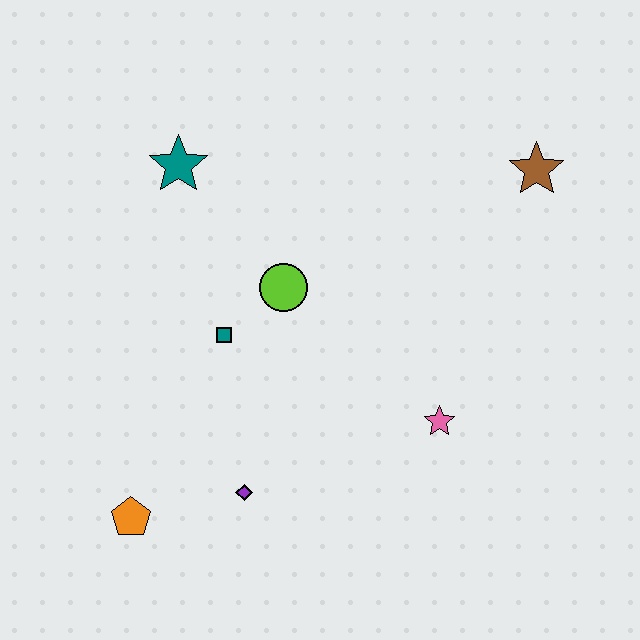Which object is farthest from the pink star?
The teal star is farthest from the pink star.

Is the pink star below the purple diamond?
No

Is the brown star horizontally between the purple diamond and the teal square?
No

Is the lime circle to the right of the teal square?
Yes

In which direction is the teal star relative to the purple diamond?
The teal star is above the purple diamond.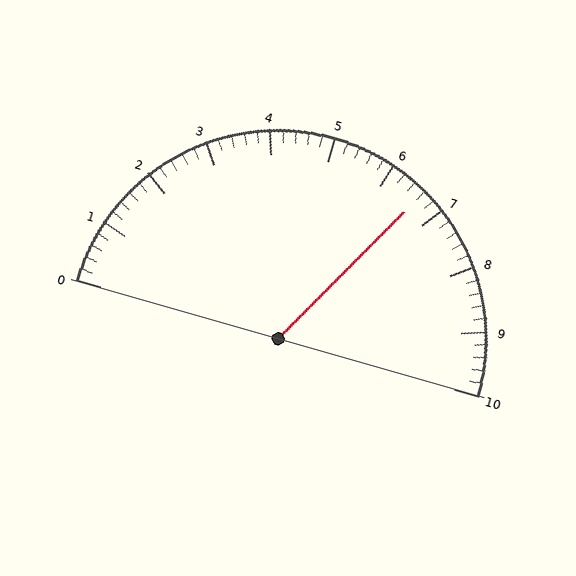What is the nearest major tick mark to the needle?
The nearest major tick mark is 7.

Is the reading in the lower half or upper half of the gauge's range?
The reading is in the upper half of the range (0 to 10).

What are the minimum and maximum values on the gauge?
The gauge ranges from 0 to 10.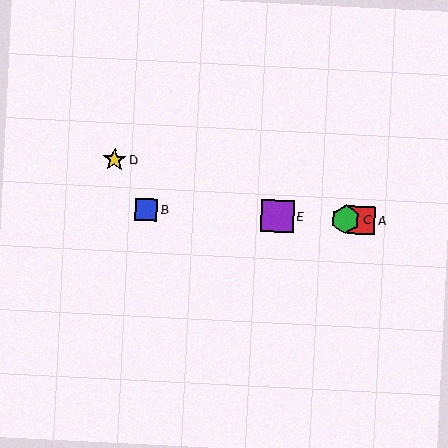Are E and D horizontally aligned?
No, E is at y≈216 and D is at y≈160.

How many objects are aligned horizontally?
4 objects (A, B, C, E) are aligned horizontally.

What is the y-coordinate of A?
Object A is at y≈220.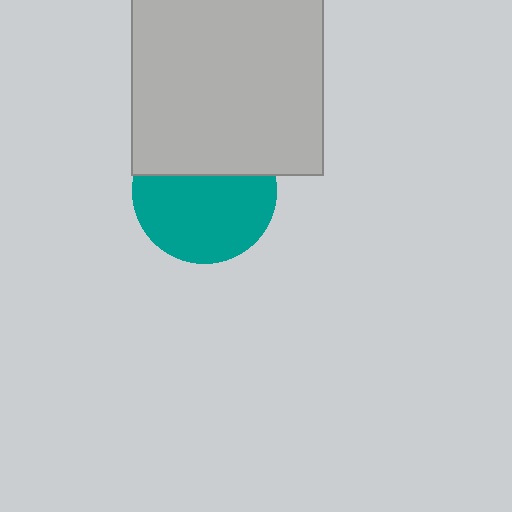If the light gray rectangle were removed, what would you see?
You would see the complete teal circle.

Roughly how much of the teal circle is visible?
About half of it is visible (roughly 63%).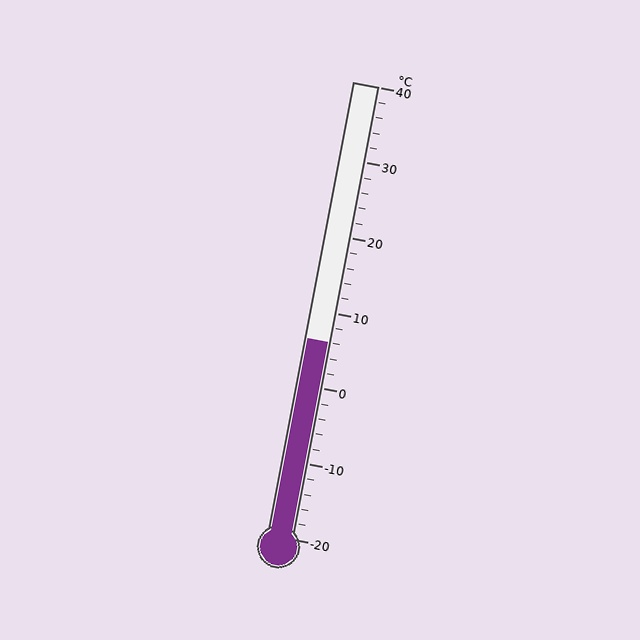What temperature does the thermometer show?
The thermometer shows approximately 6°C.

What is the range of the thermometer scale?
The thermometer scale ranges from -20°C to 40°C.